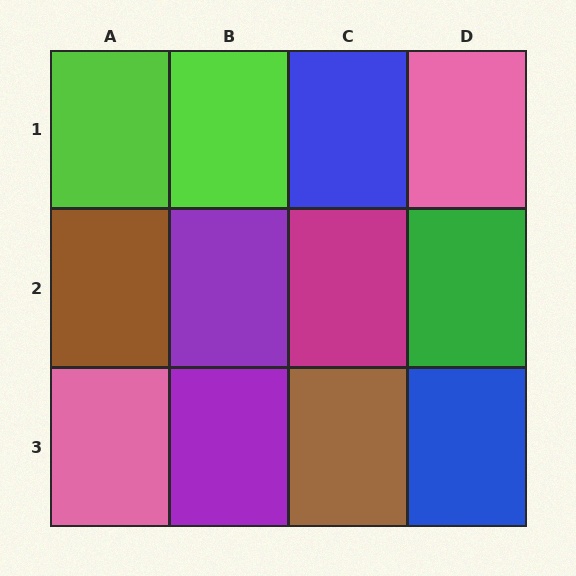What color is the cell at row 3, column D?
Blue.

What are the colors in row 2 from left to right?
Brown, purple, magenta, green.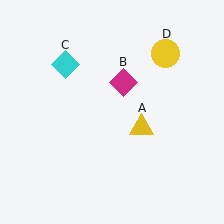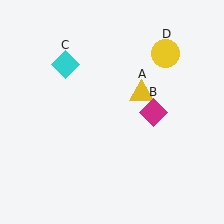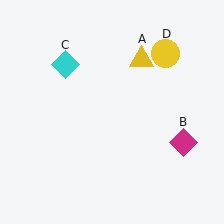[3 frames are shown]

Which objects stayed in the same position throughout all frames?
Cyan diamond (object C) and yellow circle (object D) remained stationary.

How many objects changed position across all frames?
2 objects changed position: yellow triangle (object A), magenta diamond (object B).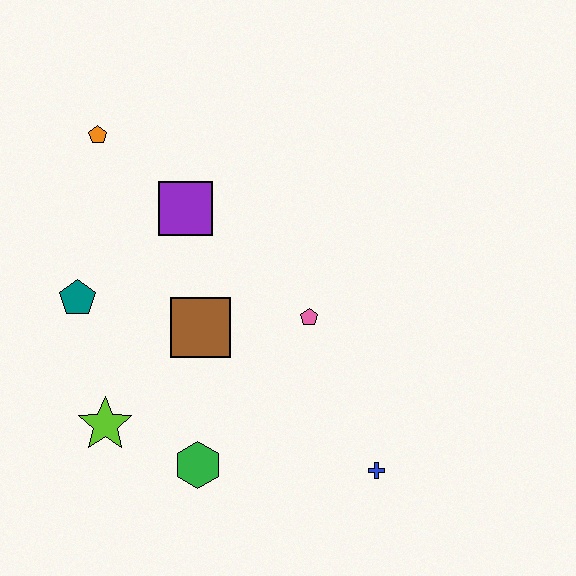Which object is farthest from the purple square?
The blue cross is farthest from the purple square.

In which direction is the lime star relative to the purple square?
The lime star is below the purple square.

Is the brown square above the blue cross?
Yes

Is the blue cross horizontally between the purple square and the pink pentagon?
No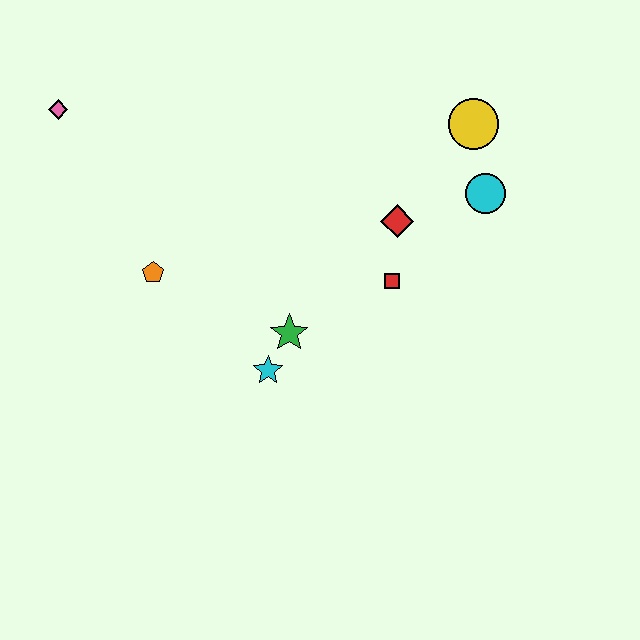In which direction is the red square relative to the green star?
The red square is to the right of the green star.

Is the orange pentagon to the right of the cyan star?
No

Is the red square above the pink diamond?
No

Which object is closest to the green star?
The cyan star is closest to the green star.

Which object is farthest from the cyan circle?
The pink diamond is farthest from the cyan circle.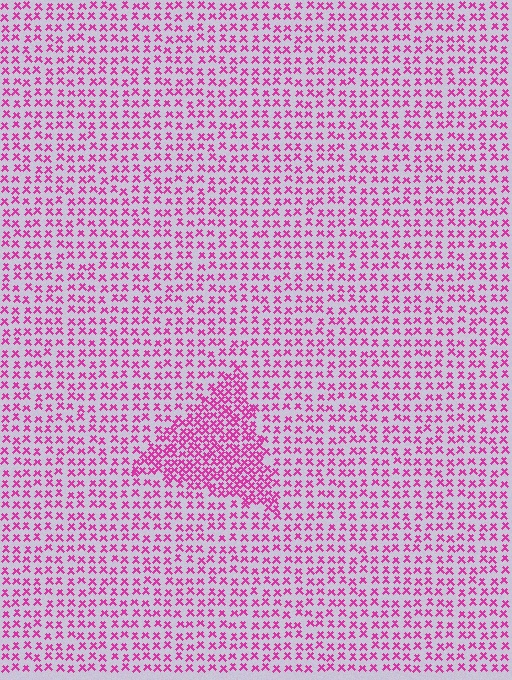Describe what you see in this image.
The image contains small magenta elements arranged at two different densities. A triangle-shaped region is visible where the elements are more densely packed than the surrounding area.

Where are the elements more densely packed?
The elements are more densely packed inside the triangle boundary.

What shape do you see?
I see a triangle.